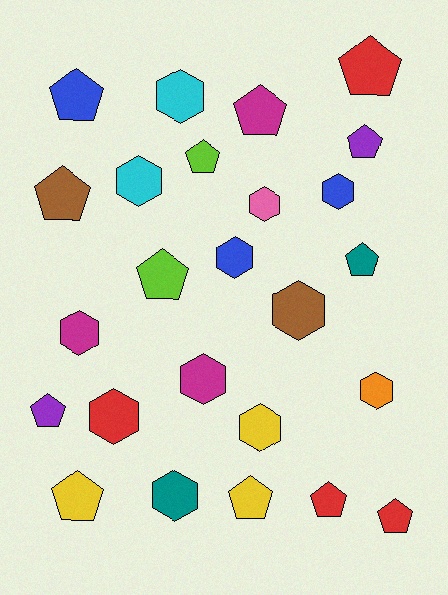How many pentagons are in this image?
There are 13 pentagons.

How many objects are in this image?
There are 25 objects.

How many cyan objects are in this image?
There are 2 cyan objects.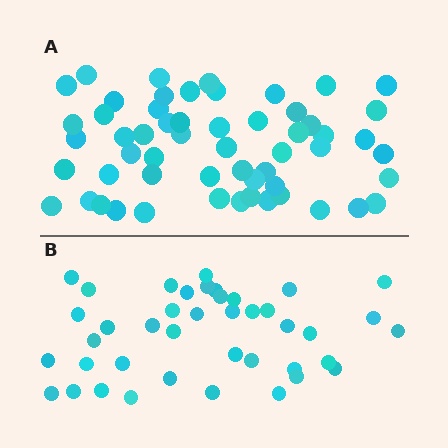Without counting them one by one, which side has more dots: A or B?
Region A (the top region) has more dots.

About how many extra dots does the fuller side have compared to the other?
Region A has approximately 15 more dots than region B.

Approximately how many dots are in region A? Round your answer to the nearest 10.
About 60 dots. (The exact count is 56, which rounds to 60.)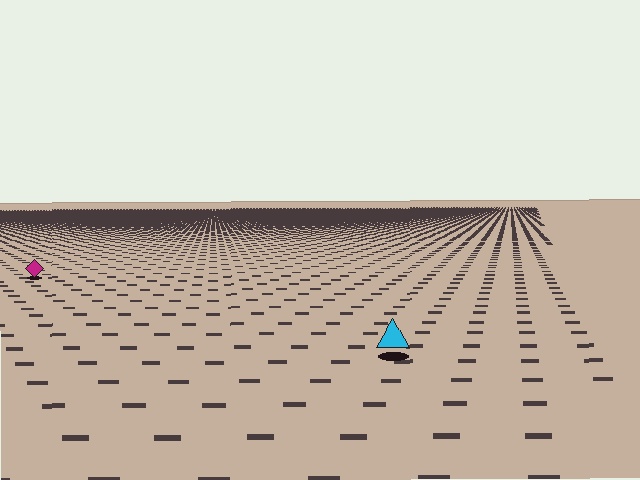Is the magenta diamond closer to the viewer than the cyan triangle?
No. The cyan triangle is closer — you can tell from the texture gradient: the ground texture is coarser near it.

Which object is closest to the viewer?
The cyan triangle is closest. The texture marks near it are larger and more spread out.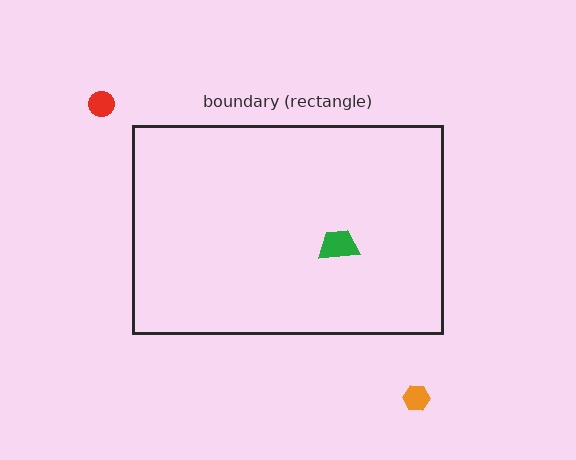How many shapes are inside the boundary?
1 inside, 2 outside.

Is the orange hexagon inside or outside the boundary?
Outside.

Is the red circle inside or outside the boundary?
Outside.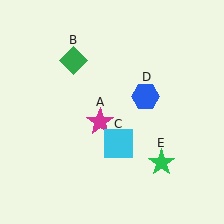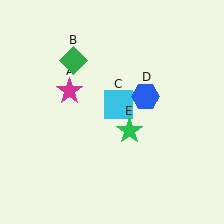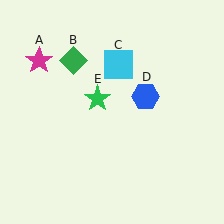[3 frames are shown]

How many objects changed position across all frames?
3 objects changed position: magenta star (object A), cyan square (object C), green star (object E).